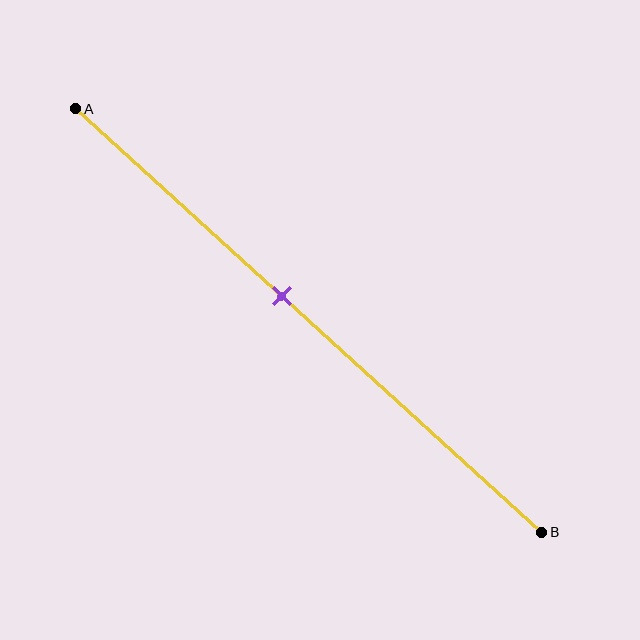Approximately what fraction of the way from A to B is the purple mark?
The purple mark is approximately 45% of the way from A to B.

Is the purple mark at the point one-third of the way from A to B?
No, the mark is at about 45% from A, not at the 33% one-third point.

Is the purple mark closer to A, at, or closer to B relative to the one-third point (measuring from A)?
The purple mark is closer to point B than the one-third point of segment AB.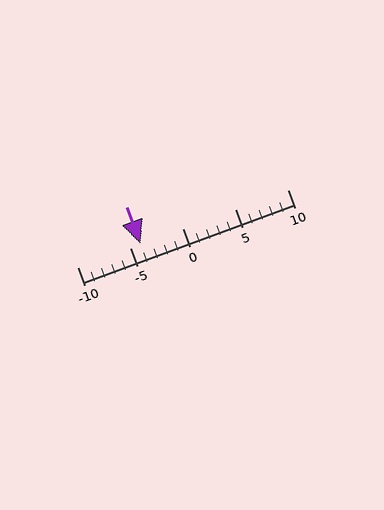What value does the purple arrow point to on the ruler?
The purple arrow points to approximately -4.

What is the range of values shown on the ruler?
The ruler shows values from -10 to 10.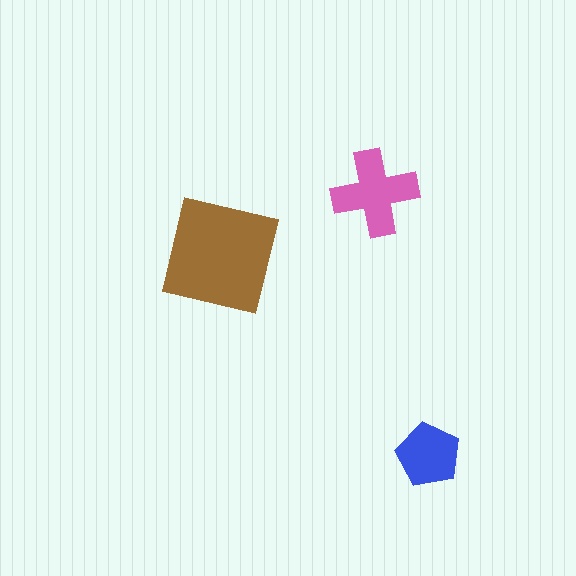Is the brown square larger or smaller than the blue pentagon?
Larger.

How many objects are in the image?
There are 3 objects in the image.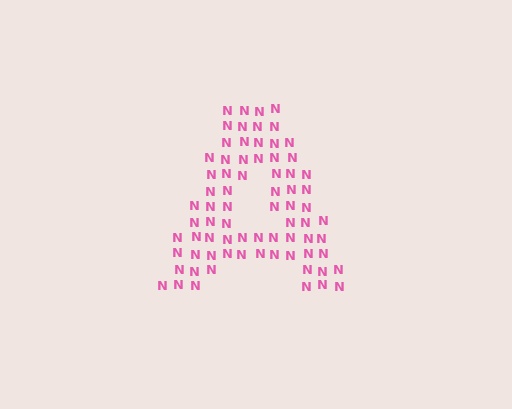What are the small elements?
The small elements are letter N's.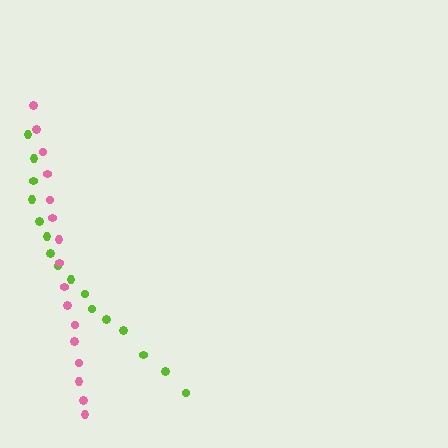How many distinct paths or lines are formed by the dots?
There are 2 distinct paths.